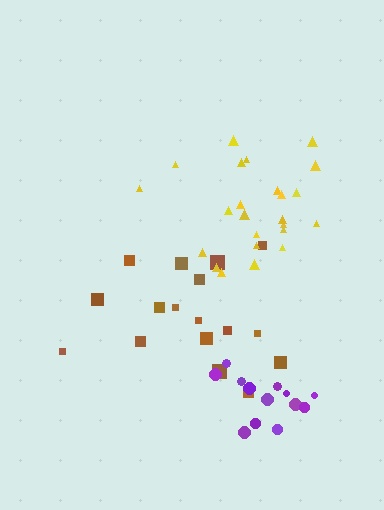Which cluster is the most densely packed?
Purple.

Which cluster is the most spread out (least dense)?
Brown.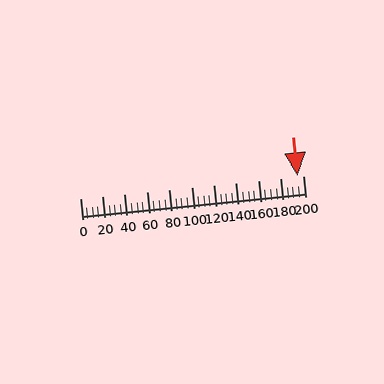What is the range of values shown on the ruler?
The ruler shows values from 0 to 200.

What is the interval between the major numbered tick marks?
The major tick marks are spaced 20 units apart.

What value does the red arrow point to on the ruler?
The red arrow points to approximately 195.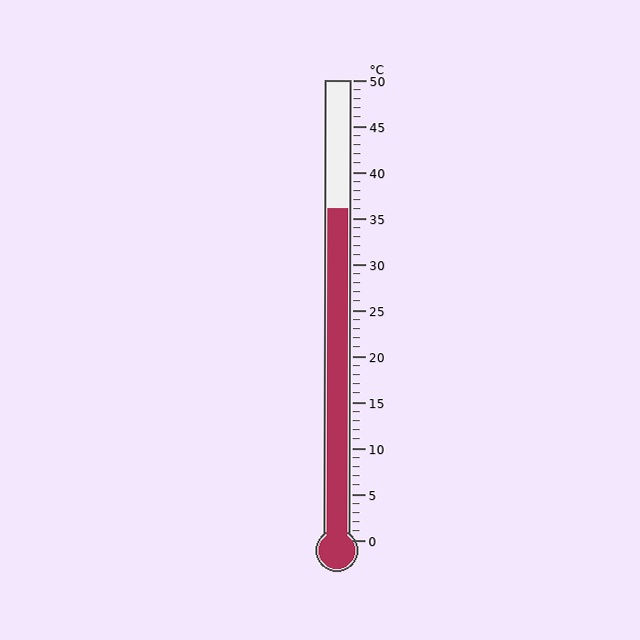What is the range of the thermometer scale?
The thermometer scale ranges from 0°C to 50°C.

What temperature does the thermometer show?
The thermometer shows approximately 36°C.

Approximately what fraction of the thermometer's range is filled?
The thermometer is filled to approximately 70% of its range.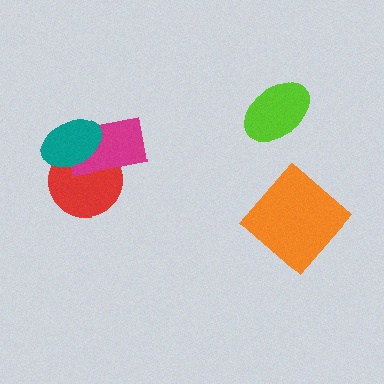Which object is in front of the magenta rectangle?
The teal ellipse is in front of the magenta rectangle.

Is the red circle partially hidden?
Yes, it is partially covered by another shape.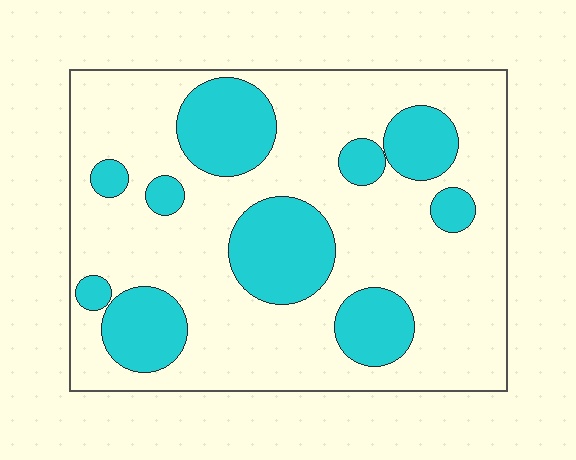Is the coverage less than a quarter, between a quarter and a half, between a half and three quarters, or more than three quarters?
Between a quarter and a half.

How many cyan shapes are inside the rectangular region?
10.